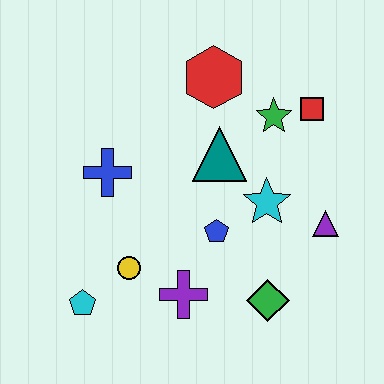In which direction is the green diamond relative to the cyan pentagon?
The green diamond is to the right of the cyan pentagon.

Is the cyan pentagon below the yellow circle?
Yes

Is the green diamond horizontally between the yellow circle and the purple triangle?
Yes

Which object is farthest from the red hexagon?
The cyan pentagon is farthest from the red hexagon.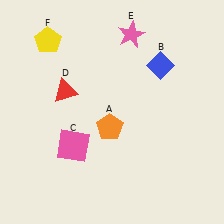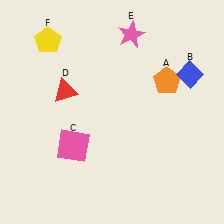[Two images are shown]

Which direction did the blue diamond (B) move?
The blue diamond (B) moved right.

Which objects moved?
The objects that moved are: the orange pentagon (A), the blue diamond (B).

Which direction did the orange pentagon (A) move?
The orange pentagon (A) moved right.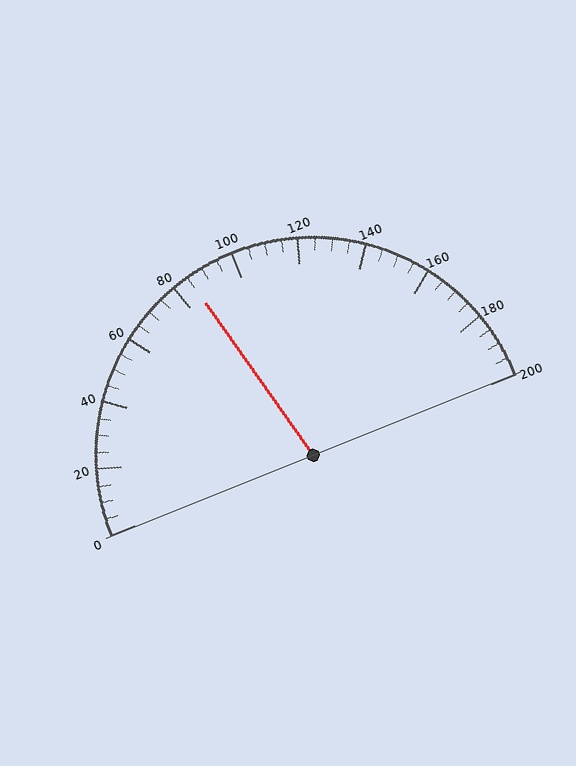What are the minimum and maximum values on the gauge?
The gauge ranges from 0 to 200.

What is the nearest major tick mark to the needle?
The nearest major tick mark is 80.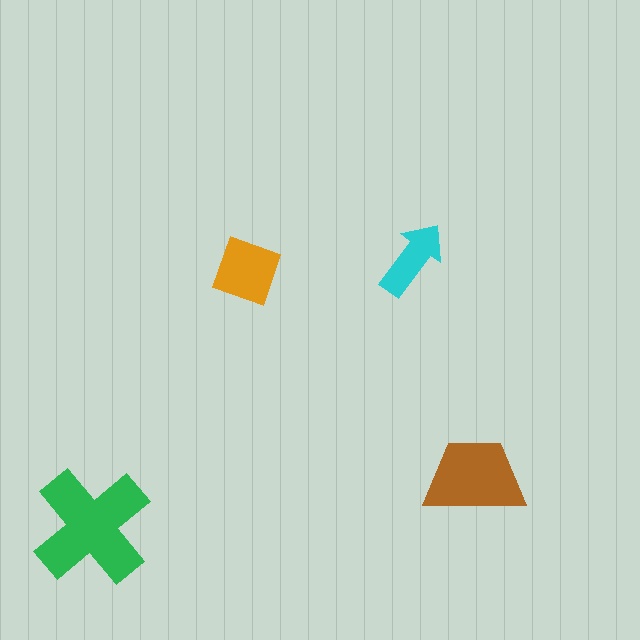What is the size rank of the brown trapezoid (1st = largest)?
2nd.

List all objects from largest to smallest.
The green cross, the brown trapezoid, the orange diamond, the cyan arrow.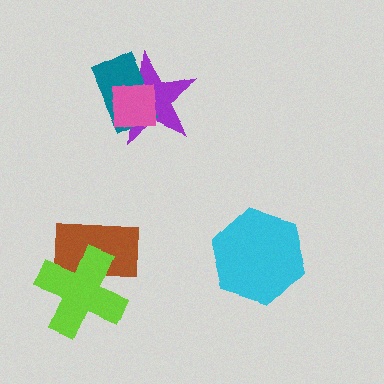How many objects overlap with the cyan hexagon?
0 objects overlap with the cyan hexagon.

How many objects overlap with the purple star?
2 objects overlap with the purple star.